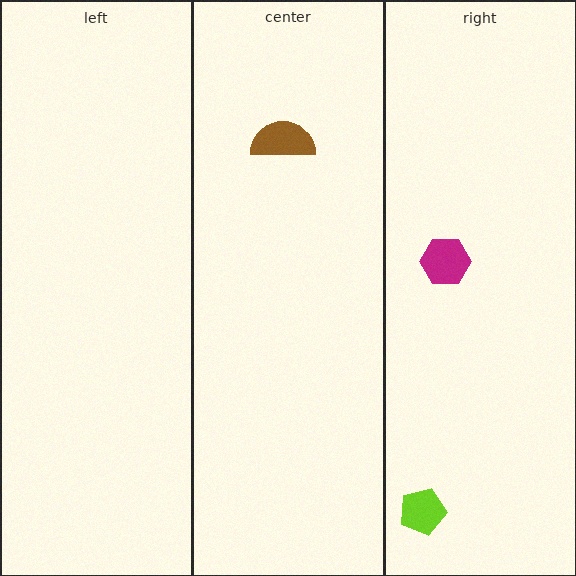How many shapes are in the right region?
2.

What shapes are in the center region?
The brown semicircle.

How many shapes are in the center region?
1.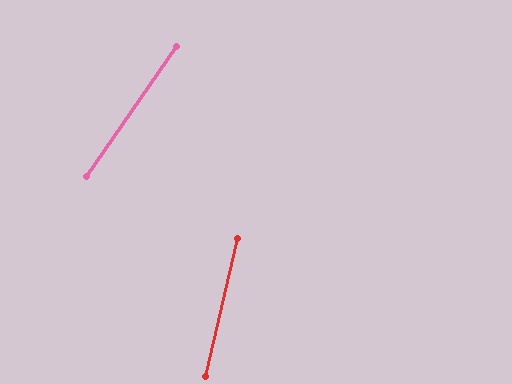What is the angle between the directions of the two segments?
Approximately 22 degrees.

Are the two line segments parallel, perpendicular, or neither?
Neither parallel nor perpendicular — they differ by about 22°.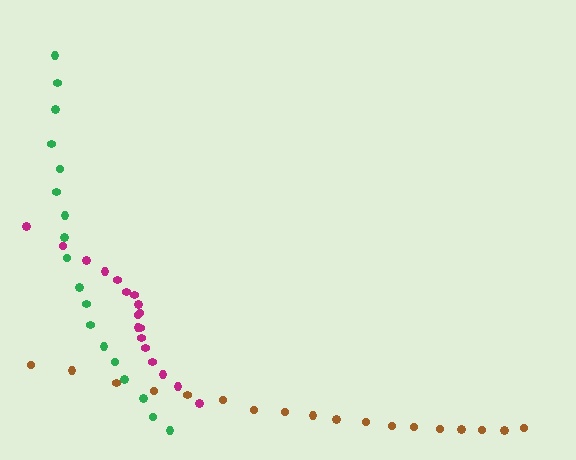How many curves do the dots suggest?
There are 3 distinct paths.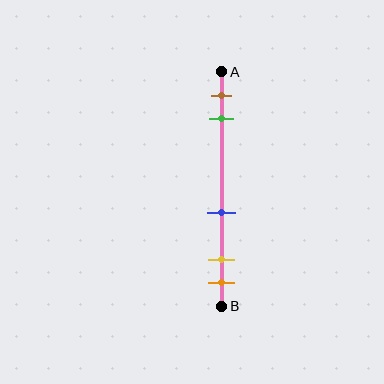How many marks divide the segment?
There are 5 marks dividing the segment.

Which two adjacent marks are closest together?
The yellow and orange marks are the closest adjacent pair.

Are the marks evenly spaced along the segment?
No, the marks are not evenly spaced.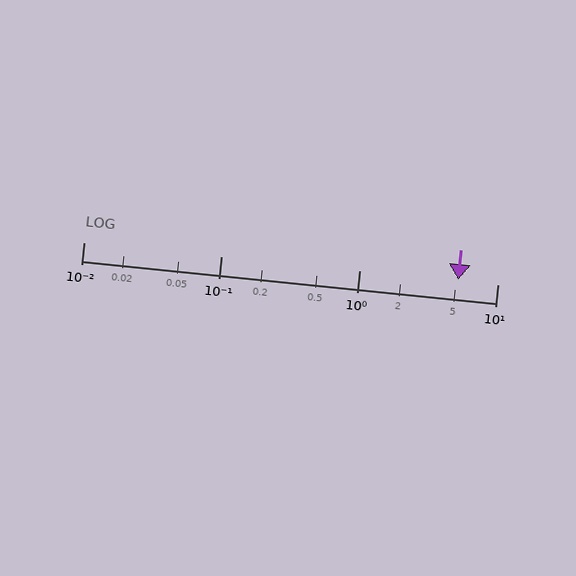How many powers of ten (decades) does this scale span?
The scale spans 3 decades, from 0.01 to 10.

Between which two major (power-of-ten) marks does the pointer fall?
The pointer is between 1 and 10.